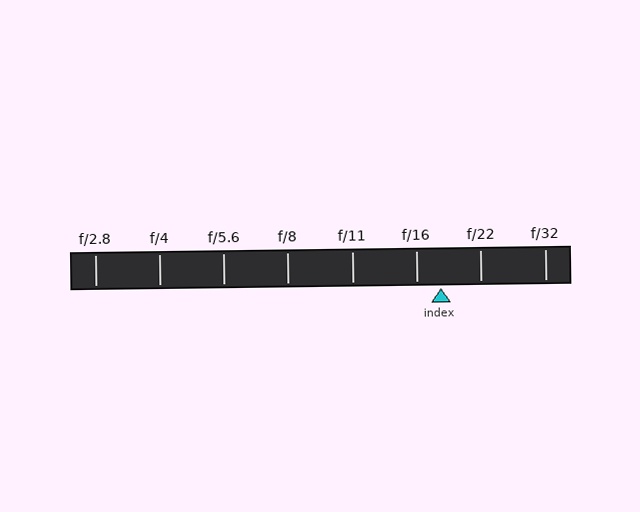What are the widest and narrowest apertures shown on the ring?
The widest aperture shown is f/2.8 and the narrowest is f/32.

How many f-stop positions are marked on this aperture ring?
There are 8 f-stop positions marked.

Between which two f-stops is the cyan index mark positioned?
The index mark is between f/16 and f/22.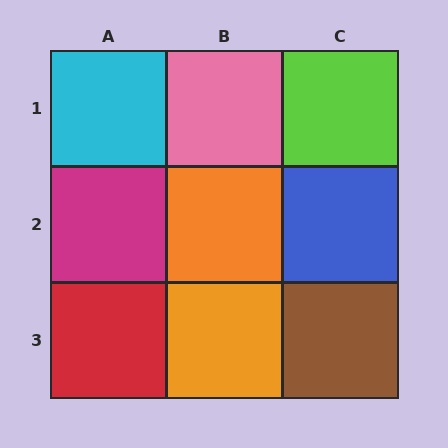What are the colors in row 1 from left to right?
Cyan, pink, lime.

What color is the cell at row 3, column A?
Red.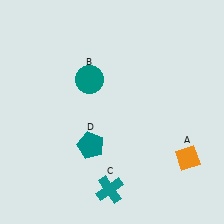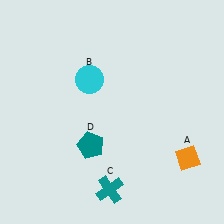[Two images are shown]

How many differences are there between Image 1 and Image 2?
There is 1 difference between the two images.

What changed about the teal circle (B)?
In Image 1, B is teal. In Image 2, it changed to cyan.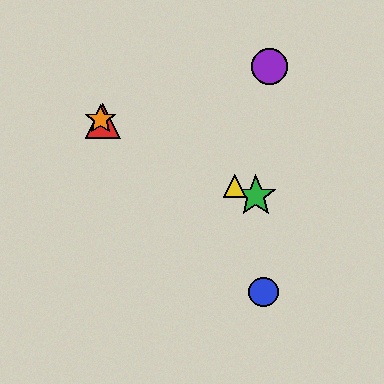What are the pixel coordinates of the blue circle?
The blue circle is at (264, 292).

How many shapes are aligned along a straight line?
4 shapes (the red triangle, the green star, the yellow triangle, the orange star) are aligned along a straight line.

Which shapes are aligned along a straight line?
The red triangle, the green star, the yellow triangle, the orange star are aligned along a straight line.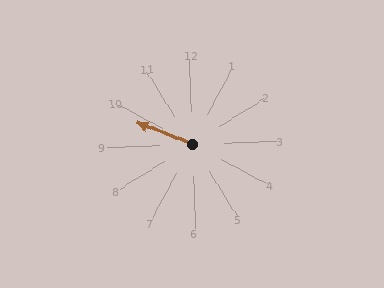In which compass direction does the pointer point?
Northwest.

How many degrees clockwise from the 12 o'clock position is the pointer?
Approximately 294 degrees.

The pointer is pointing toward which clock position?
Roughly 10 o'clock.